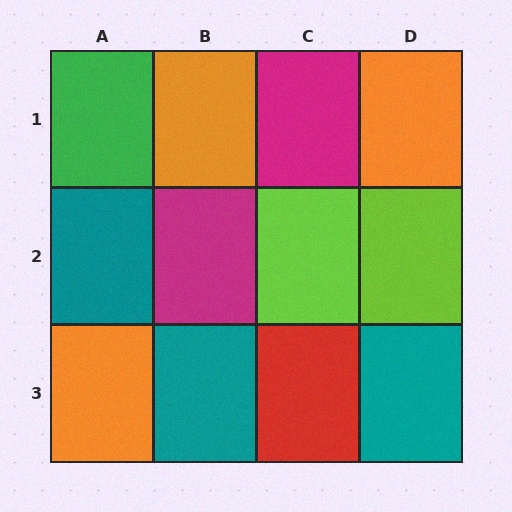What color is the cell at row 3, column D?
Teal.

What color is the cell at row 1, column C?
Magenta.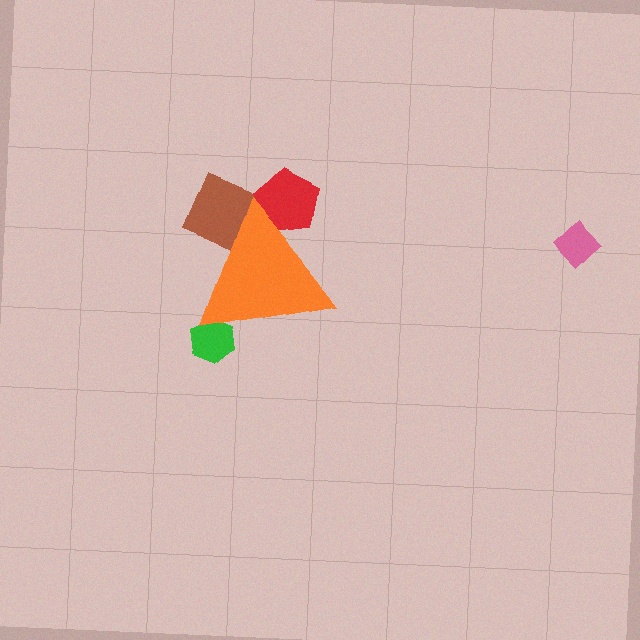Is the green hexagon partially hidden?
Yes, the green hexagon is partially hidden behind the orange triangle.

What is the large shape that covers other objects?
An orange triangle.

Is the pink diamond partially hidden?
No, the pink diamond is fully visible.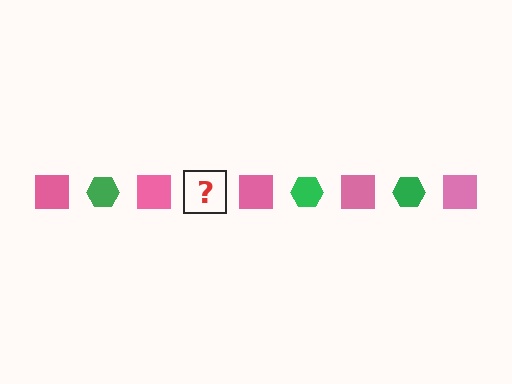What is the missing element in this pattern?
The missing element is a green hexagon.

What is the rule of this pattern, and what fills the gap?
The rule is that the pattern alternates between pink square and green hexagon. The gap should be filled with a green hexagon.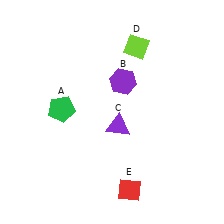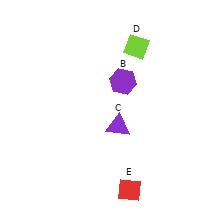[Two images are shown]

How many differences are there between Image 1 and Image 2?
There is 1 difference between the two images.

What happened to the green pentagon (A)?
The green pentagon (A) was removed in Image 2. It was in the top-left area of Image 1.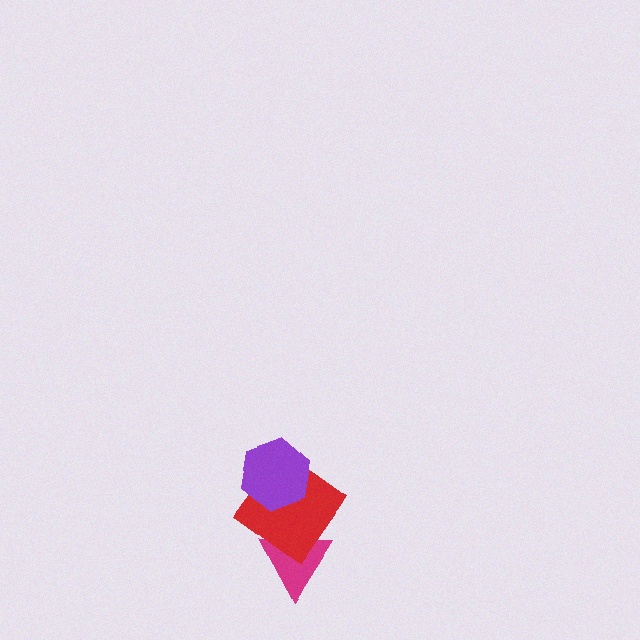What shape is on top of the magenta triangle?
The red diamond is on top of the magenta triangle.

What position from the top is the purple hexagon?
The purple hexagon is 1st from the top.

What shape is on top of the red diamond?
The purple hexagon is on top of the red diamond.